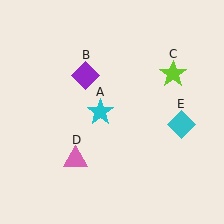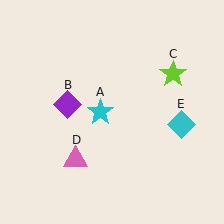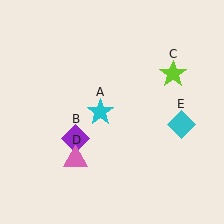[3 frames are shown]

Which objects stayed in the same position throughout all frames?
Cyan star (object A) and lime star (object C) and pink triangle (object D) and cyan diamond (object E) remained stationary.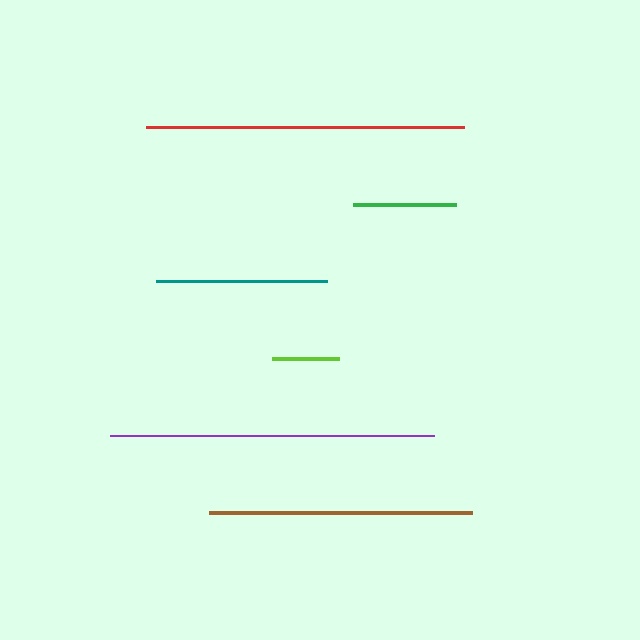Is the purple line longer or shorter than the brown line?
The purple line is longer than the brown line.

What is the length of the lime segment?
The lime segment is approximately 67 pixels long.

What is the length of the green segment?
The green segment is approximately 102 pixels long.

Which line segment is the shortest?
The lime line is the shortest at approximately 67 pixels.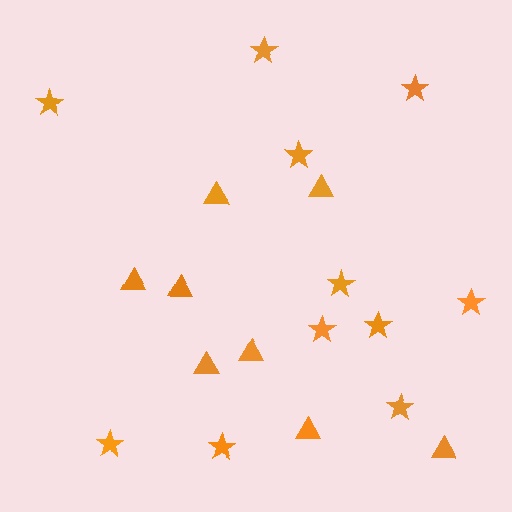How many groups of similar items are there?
There are 2 groups: one group of stars (11) and one group of triangles (8).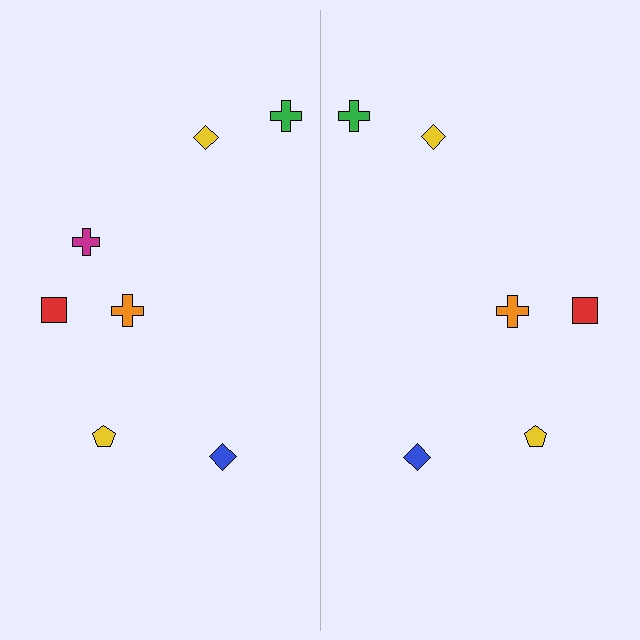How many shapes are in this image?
There are 13 shapes in this image.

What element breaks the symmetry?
A magenta cross is missing from the right side.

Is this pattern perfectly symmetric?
No, the pattern is not perfectly symmetric. A magenta cross is missing from the right side.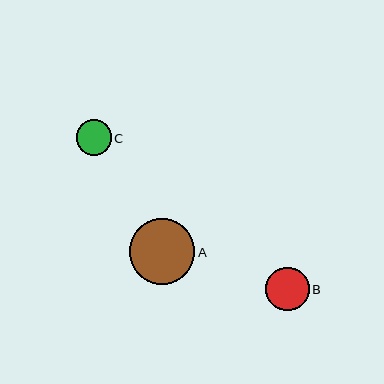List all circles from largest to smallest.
From largest to smallest: A, B, C.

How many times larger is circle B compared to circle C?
Circle B is approximately 1.2 times the size of circle C.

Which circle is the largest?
Circle A is the largest with a size of approximately 65 pixels.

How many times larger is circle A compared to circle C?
Circle A is approximately 1.9 times the size of circle C.